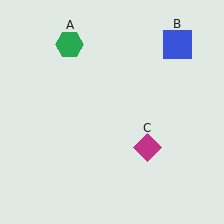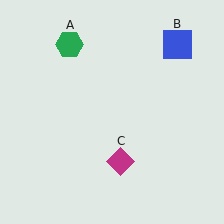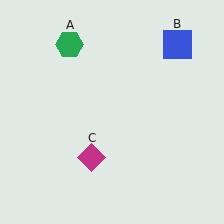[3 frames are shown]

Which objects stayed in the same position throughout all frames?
Green hexagon (object A) and blue square (object B) remained stationary.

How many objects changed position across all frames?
1 object changed position: magenta diamond (object C).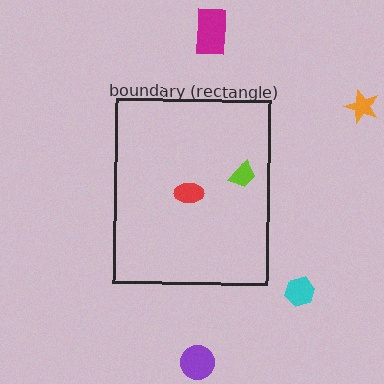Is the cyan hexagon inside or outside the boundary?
Outside.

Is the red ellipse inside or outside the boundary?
Inside.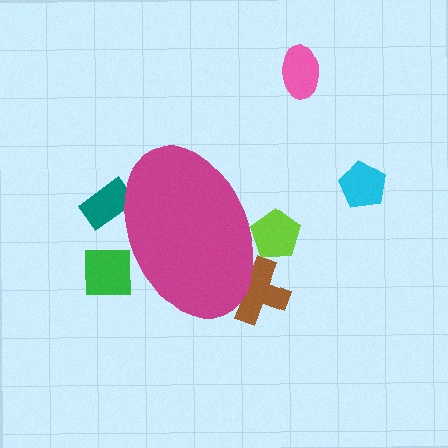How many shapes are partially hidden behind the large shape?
4 shapes are partially hidden.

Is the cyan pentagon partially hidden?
No, the cyan pentagon is fully visible.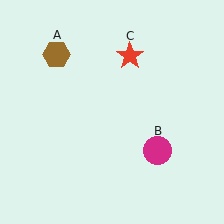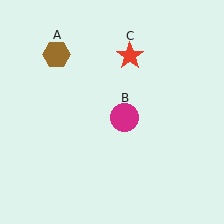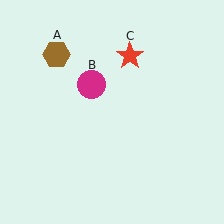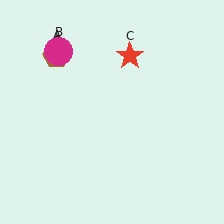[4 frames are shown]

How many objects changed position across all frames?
1 object changed position: magenta circle (object B).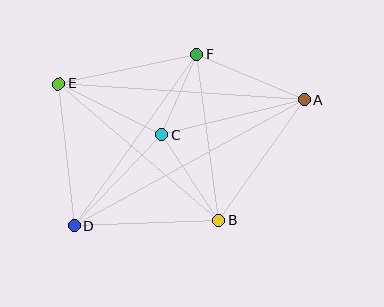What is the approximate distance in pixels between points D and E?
The distance between D and E is approximately 144 pixels.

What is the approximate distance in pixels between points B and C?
The distance between B and C is approximately 103 pixels.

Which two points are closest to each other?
Points C and F are closest to each other.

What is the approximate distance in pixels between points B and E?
The distance between B and E is approximately 211 pixels.